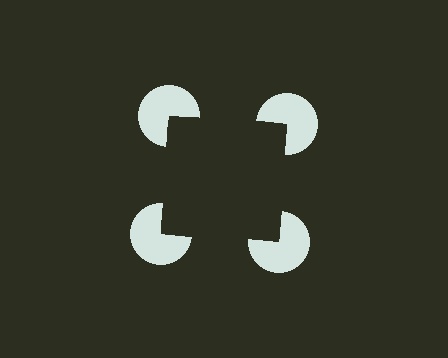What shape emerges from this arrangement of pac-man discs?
An illusory square — its edges are inferred from the aligned wedge cuts in the pac-man discs, not physically drawn.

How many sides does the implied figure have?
4 sides.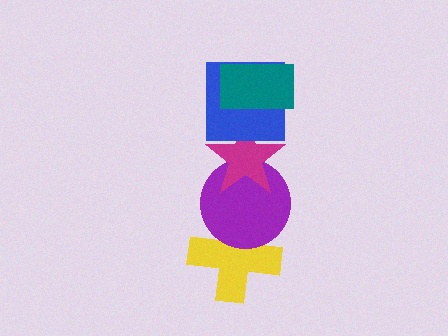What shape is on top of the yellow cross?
The purple circle is on top of the yellow cross.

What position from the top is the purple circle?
The purple circle is 4th from the top.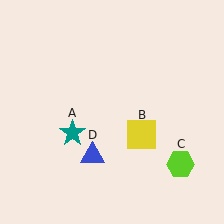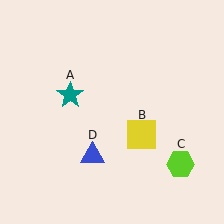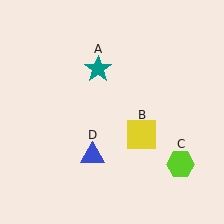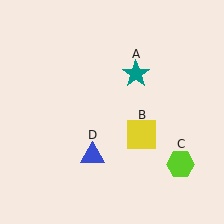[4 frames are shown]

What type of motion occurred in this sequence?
The teal star (object A) rotated clockwise around the center of the scene.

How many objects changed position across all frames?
1 object changed position: teal star (object A).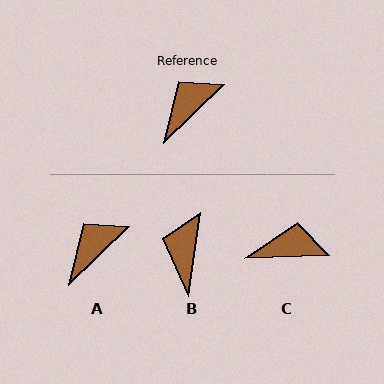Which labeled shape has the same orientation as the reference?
A.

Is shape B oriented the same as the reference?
No, it is off by about 37 degrees.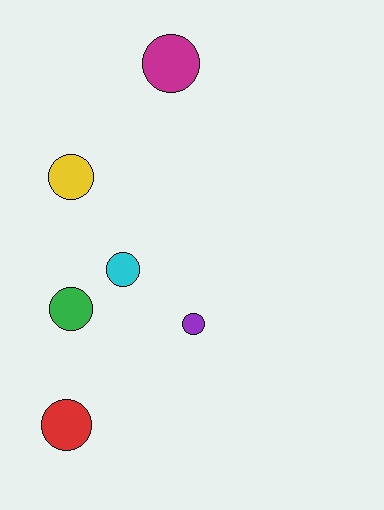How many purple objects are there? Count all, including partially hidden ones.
There is 1 purple object.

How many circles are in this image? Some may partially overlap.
There are 6 circles.